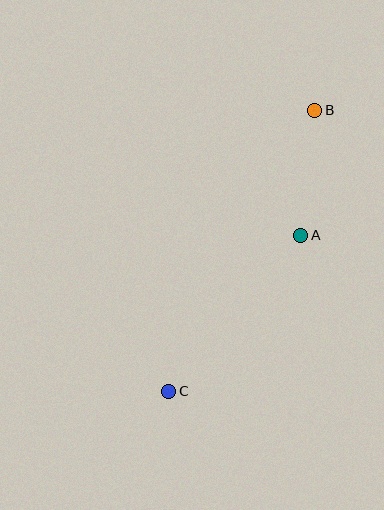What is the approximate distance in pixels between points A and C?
The distance between A and C is approximately 204 pixels.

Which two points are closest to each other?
Points A and B are closest to each other.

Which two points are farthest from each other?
Points B and C are farthest from each other.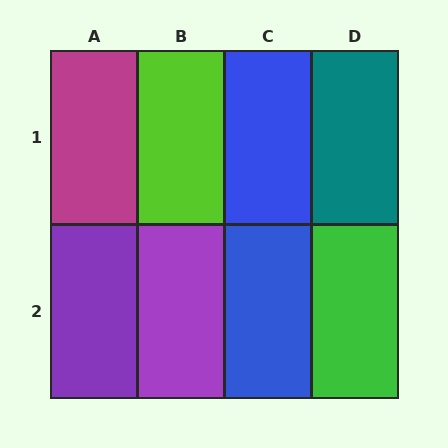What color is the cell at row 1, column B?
Lime.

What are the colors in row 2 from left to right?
Purple, purple, blue, green.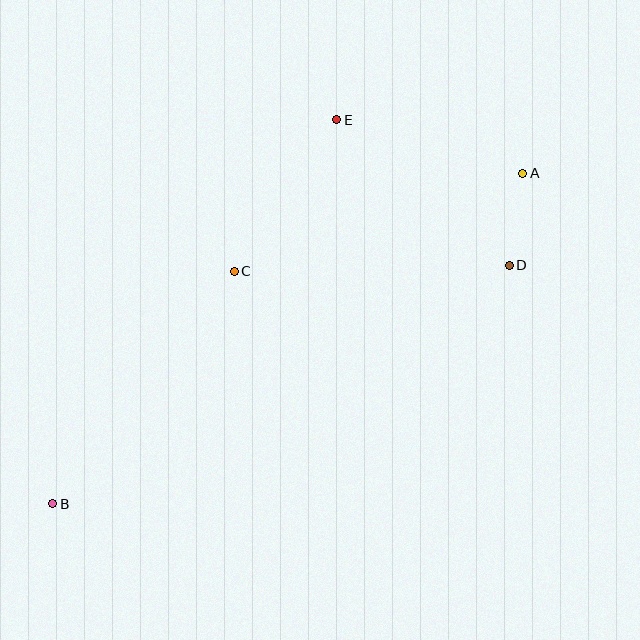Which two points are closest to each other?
Points A and D are closest to each other.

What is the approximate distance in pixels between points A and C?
The distance between A and C is approximately 305 pixels.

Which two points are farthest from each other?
Points A and B are farthest from each other.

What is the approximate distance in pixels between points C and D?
The distance between C and D is approximately 275 pixels.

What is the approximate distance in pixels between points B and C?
The distance between B and C is approximately 295 pixels.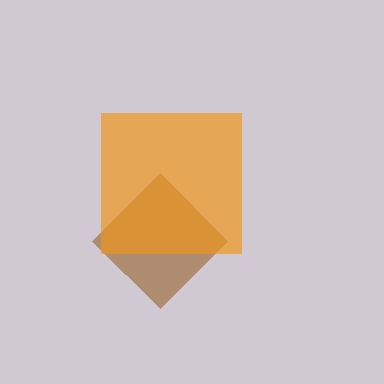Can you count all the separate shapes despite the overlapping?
Yes, there are 2 separate shapes.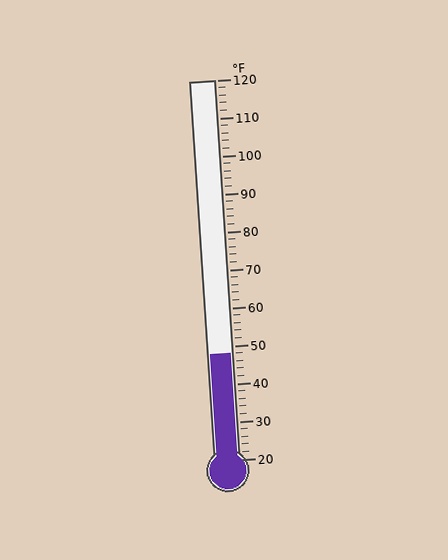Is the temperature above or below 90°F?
The temperature is below 90°F.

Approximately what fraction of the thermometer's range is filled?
The thermometer is filled to approximately 30% of its range.